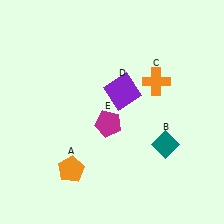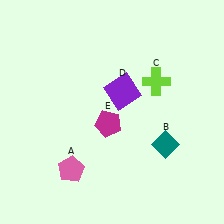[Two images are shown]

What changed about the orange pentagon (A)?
In Image 1, A is orange. In Image 2, it changed to pink.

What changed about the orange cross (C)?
In Image 1, C is orange. In Image 2, it changed to lime.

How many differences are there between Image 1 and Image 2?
There are 2 differences between the two images.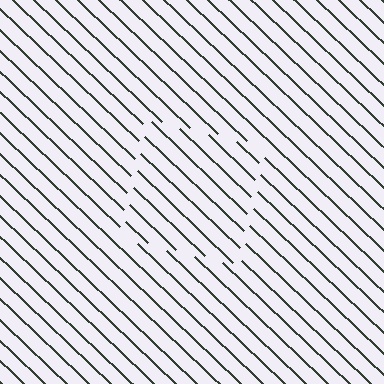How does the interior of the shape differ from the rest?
The interior of the shape contains the same grating, shifted by half a period — the contour is defined by the phase discontinuity where line-ends from the inner and outer gratings abut.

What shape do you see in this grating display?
An illusory square. The interior of the shape contains the same grating, shifted by half a period — the contour is defined by the phase discontinuity where line-ends from the inner and outer gratings abut.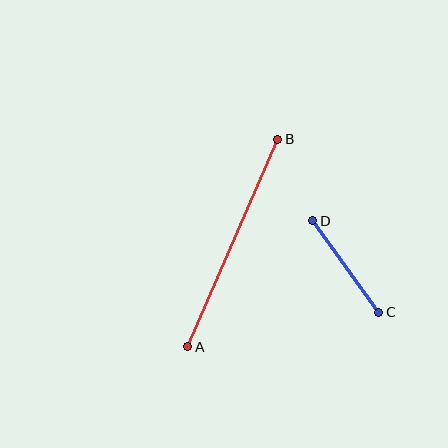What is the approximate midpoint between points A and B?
The midpoint is at approximately (233, 243) pixels.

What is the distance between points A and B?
The distance is approximately 226 pixels.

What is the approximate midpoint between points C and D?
The midpoint is at approximately (346, 266) pixels.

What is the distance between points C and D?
The distance is approximately 113 pixels.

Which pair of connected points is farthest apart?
Points A and B are farthest apart.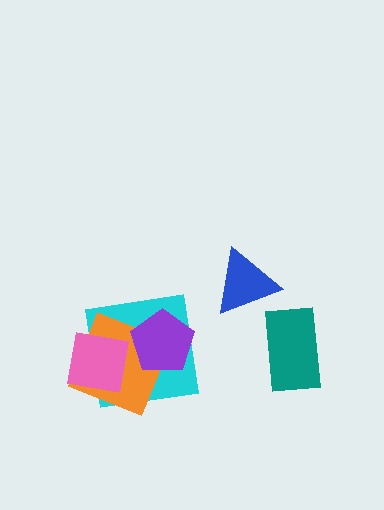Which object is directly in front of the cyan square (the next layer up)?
The orange square is directly in front of the cyan square.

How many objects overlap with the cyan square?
3 objects overlap with the cyan square.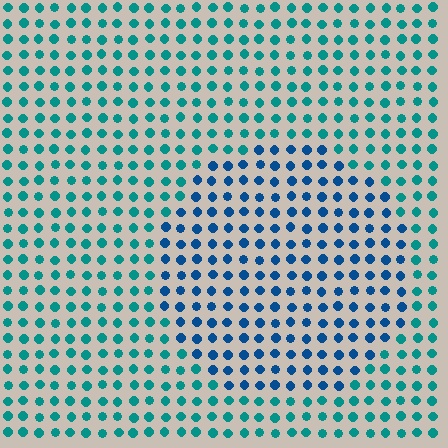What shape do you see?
I see a circle.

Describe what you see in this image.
The image is filled with small teal elements in a uniform arrangement. A circle-shaped region is visible where the elements are tinted to a slightly different hue, forming a subtle color boundary.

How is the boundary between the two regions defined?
The boundary is defined purely by a slight shift in hue (about 34 degrees). Spacing, size, and orientation are identical on both sides.